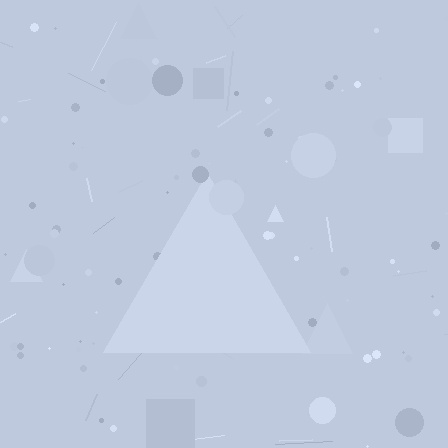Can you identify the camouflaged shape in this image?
The camouflaged shape is a triangle.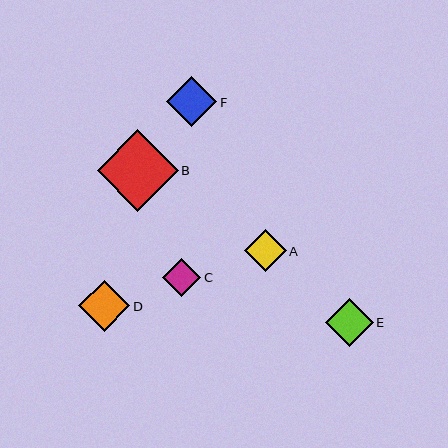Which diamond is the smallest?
Diamond C is the smallest with a size of approximately 38 pixels.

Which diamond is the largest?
Diamond B is the largest with a size of approximately 81 pixels.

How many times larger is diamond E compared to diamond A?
Diamond E is approximately 1.2 times the size of diamond A.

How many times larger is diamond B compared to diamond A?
Diamond B is approximately 1.9 times the size of diamond A.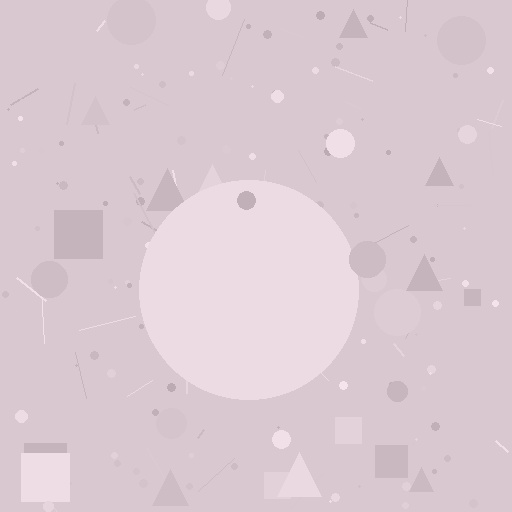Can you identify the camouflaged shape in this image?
The camouflaged shape is a circle.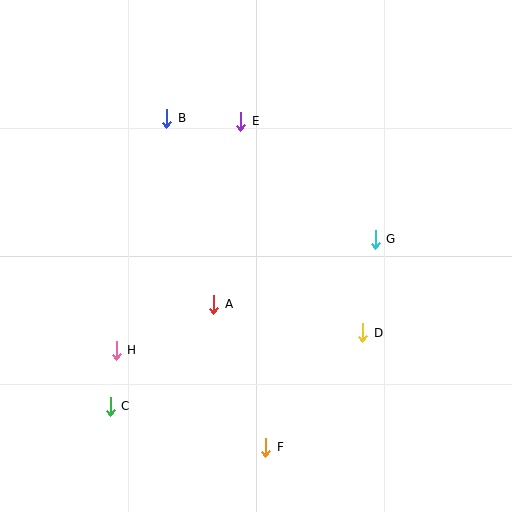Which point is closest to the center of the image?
Point A at (214, 304) is closest to the center.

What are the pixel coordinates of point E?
Point E is at (241, 121).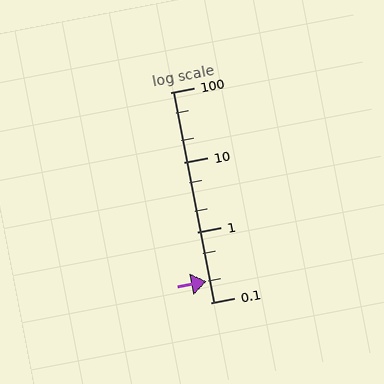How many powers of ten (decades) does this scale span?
The scale spans 3 decades, from 0.1 to 100.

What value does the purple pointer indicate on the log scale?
The pointer indicates approximately 0.2.